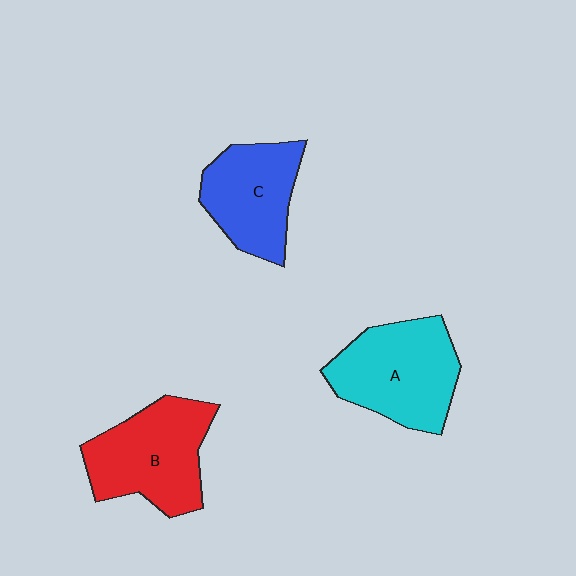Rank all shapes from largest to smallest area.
From largest to smallest: A (cyan), B (red), C (blue).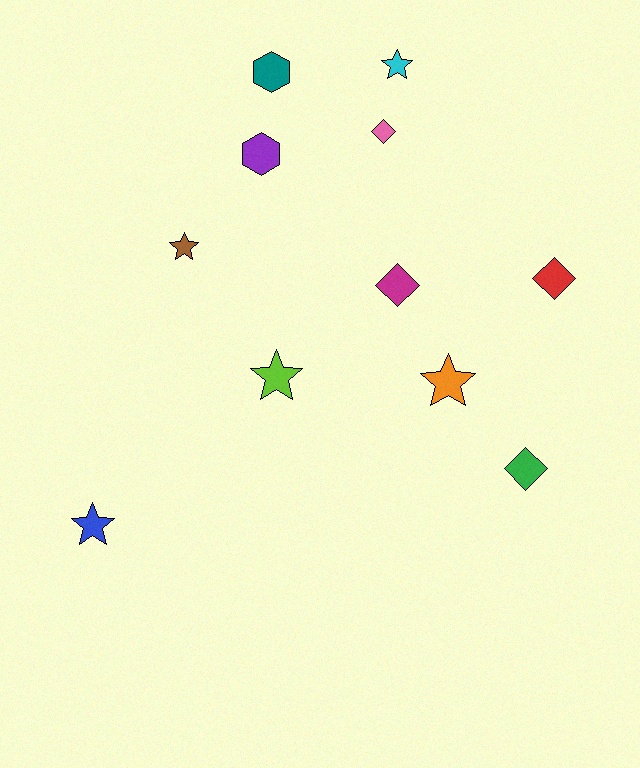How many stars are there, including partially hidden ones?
There are 5 stars.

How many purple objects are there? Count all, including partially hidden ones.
There is 1 purple object.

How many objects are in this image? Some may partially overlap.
There are 11 objects.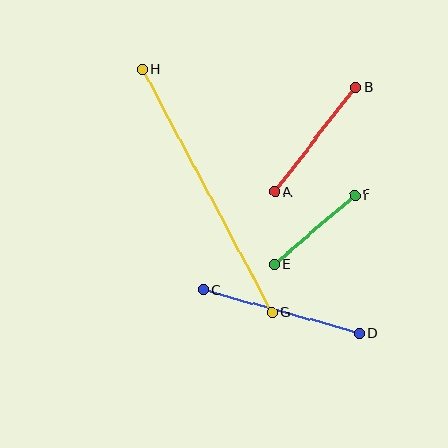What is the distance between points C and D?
The distance is approximately 161 pixels.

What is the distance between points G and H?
The distance is approximately 275 pixels.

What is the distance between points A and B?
The distance is approximately 132 pixels.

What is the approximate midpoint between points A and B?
The midpoint is at approximately (315, 140) pixels.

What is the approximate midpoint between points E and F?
The midpoint is at approximately (314, 230) pixels.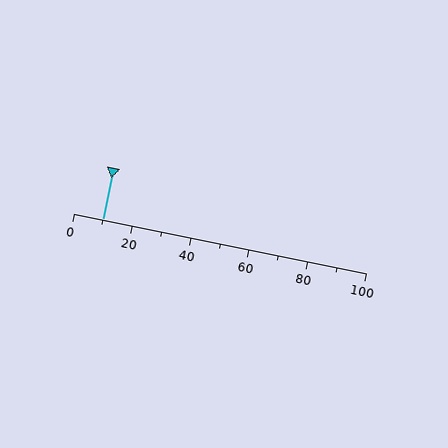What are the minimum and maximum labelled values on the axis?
The axis runs from 0 to 100.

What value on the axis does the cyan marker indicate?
The marker indicates approximately 10.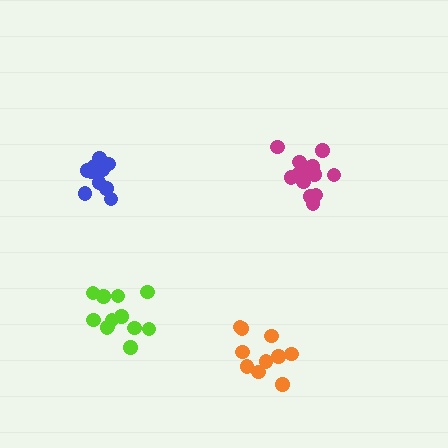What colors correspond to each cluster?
The clusters are colored: blue, magenta, lime, orange.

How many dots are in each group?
Group 1: 10 dots, Group 2: 13 dots, Group 3: 12 dots, Group 4: 10 dots (45 total).